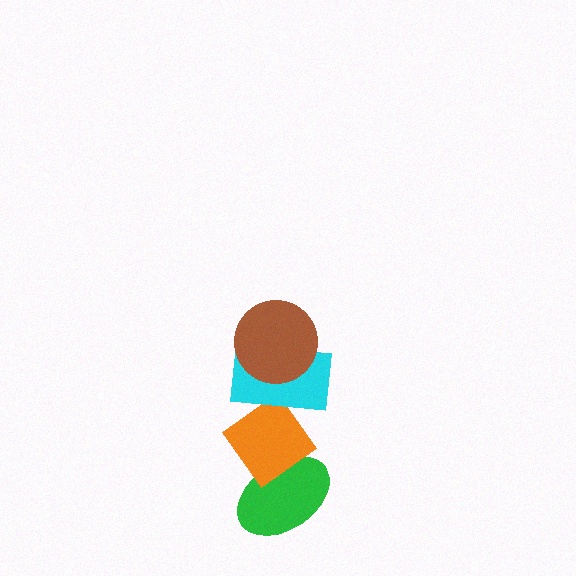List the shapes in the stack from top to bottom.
From top to bottom: the brown circle, the cyan rectangle, the orange diamond, the green ellipse.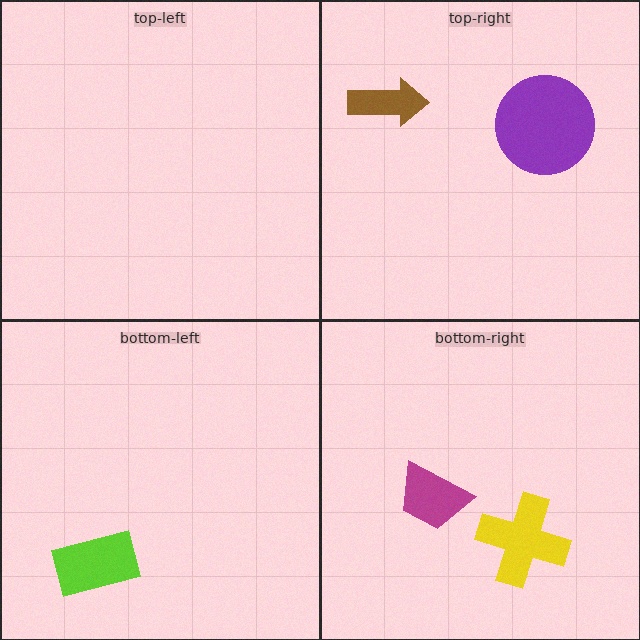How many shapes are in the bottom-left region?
1.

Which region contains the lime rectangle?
The bottom-left region.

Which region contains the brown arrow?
The top-right region.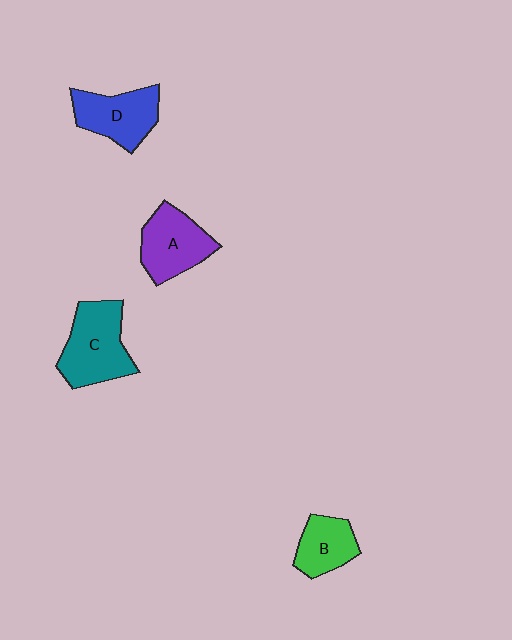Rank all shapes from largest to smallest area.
From largest to smallest: C (teal), A (purple), D (blue), B (green).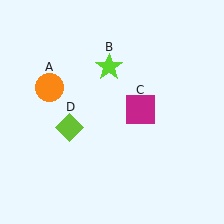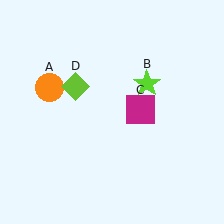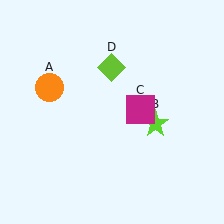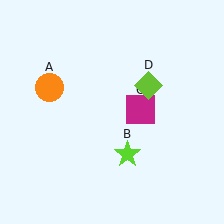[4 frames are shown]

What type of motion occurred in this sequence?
The lime star (object B), lime diamond (object D) rotated clockwise around the center of the scene.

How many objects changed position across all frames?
2 objects changed position: lime star (object B), lime diamond (object D).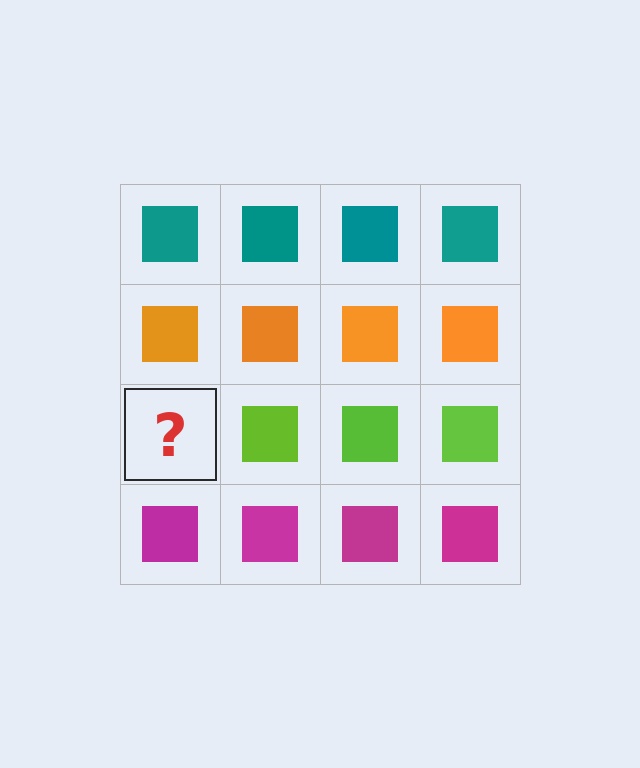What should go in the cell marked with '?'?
The missing cell should contain a lime square.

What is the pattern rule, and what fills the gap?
The rule is that each row has a consistent color. The gap should be filled with a lime square.